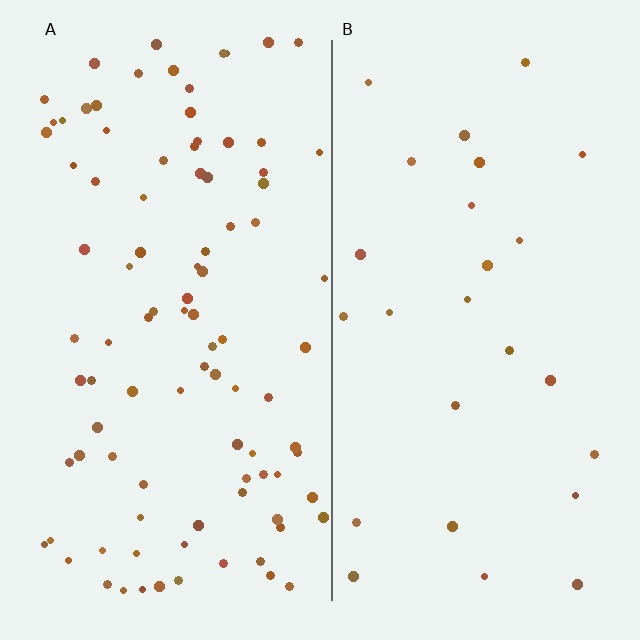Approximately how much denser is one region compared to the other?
Approximately 3.6× — region A over region B.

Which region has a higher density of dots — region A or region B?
A (the left).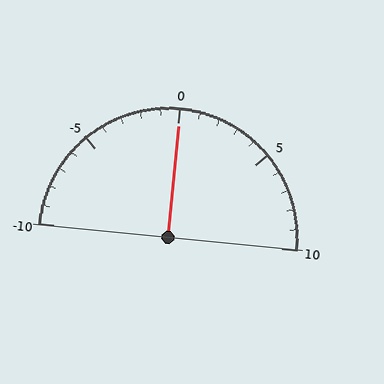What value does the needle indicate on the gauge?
The needle indicates approximately 0.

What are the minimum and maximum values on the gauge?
The gauge ranges from -10 to 10.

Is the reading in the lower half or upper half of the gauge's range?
The reading is in the upper half of the range (-10 to 10).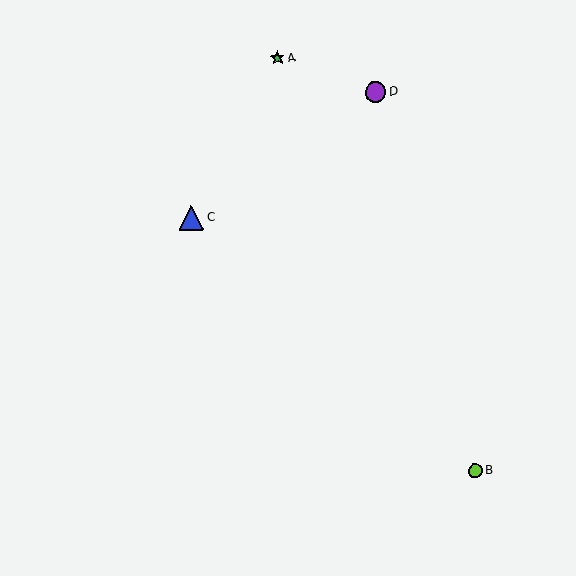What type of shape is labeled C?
Shape C is a blue triangle.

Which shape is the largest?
The blue triangle (labeled C) is the largest.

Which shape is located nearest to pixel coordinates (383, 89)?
The purple circle (labeled D) at (375, 92) is nearest to that location.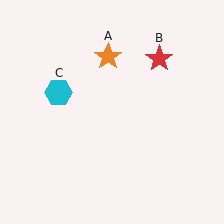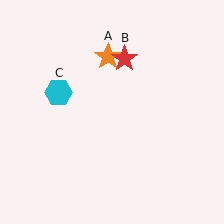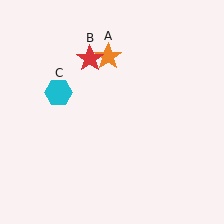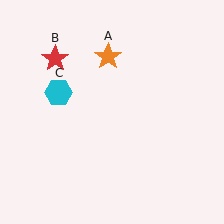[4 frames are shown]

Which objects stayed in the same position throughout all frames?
Orange star (object A) and cyan hexagon (object C) remained stationary.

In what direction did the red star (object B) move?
The red star (object B) moved left.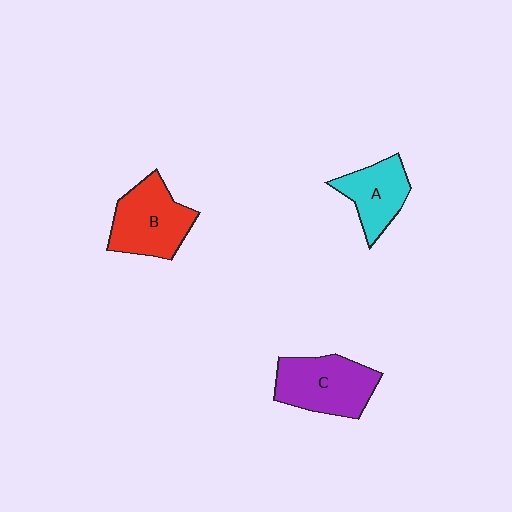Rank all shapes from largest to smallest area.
From largest to smallest: C (purple), B (red), A (cyan).